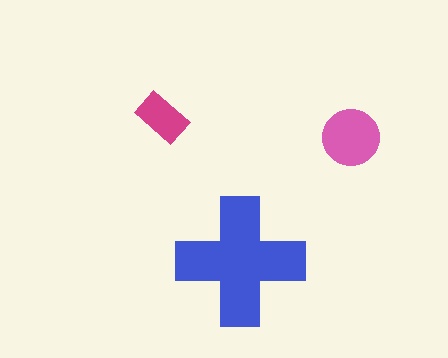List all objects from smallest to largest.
The magenta rectangle, the pink circle, the blue cross.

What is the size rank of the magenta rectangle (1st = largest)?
3rd.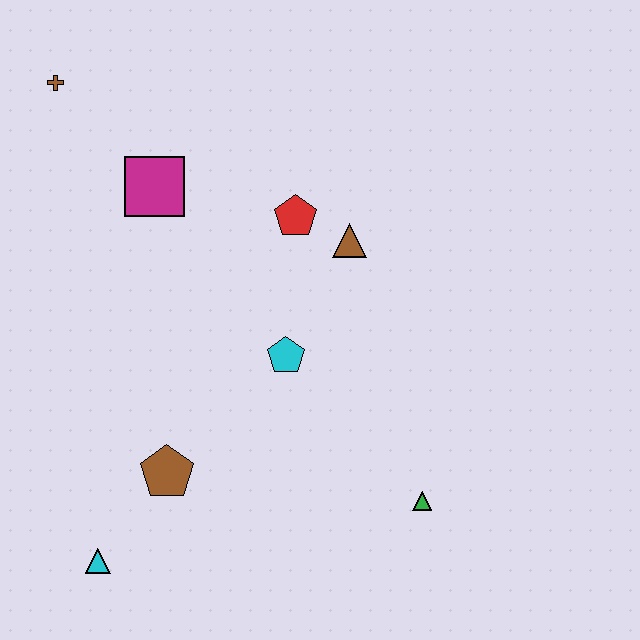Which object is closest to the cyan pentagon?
The brown triangle is closest to the cyan pentagon.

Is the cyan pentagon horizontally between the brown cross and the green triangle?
Yes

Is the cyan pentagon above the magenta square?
No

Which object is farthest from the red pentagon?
The cyan triangle is farthest from the red pentagon.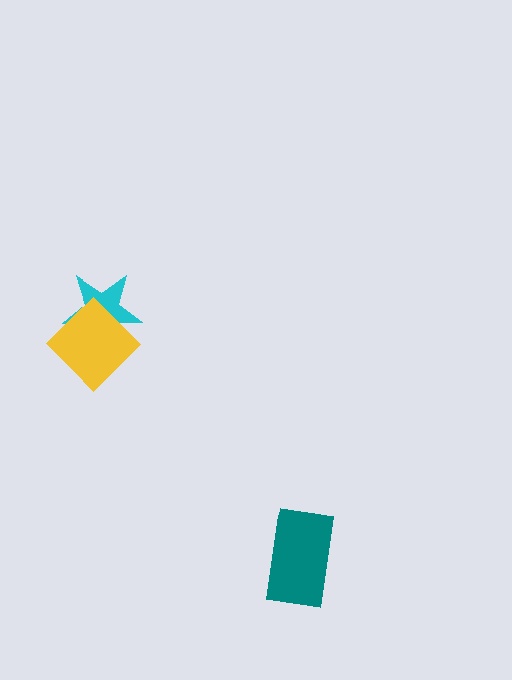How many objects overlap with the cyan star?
1 object overlaps with the cyan star.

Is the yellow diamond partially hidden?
No, no other shape covers it.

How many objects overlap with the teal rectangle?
0 objects overlap with the teal rectangle.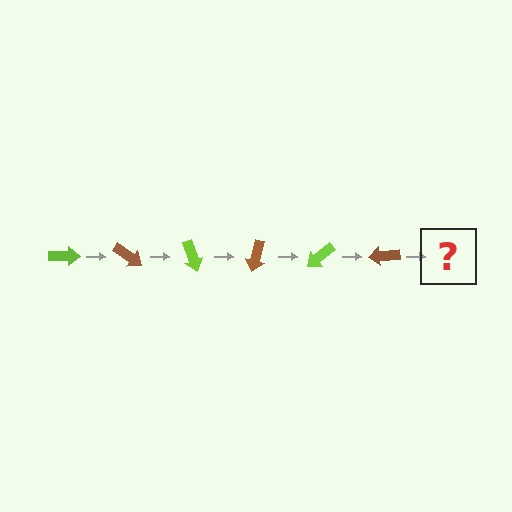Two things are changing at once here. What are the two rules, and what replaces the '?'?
The two rules are that it rotates 35 degrees each step and the color cycles through lime and brown. The '?' should be a lime arrow, rotated 210 degrees from the start.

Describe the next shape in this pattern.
It should be a lime arrow, rotated 210 degrees from the start.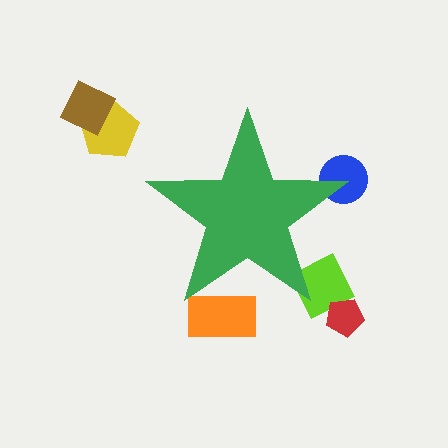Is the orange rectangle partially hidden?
Yes, the orange rectangle is partially hidden behind the green star.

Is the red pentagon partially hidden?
No, the red pentagon is fully visible.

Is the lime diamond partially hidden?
Yes, the lime diamond is partially hidden behind the green star.